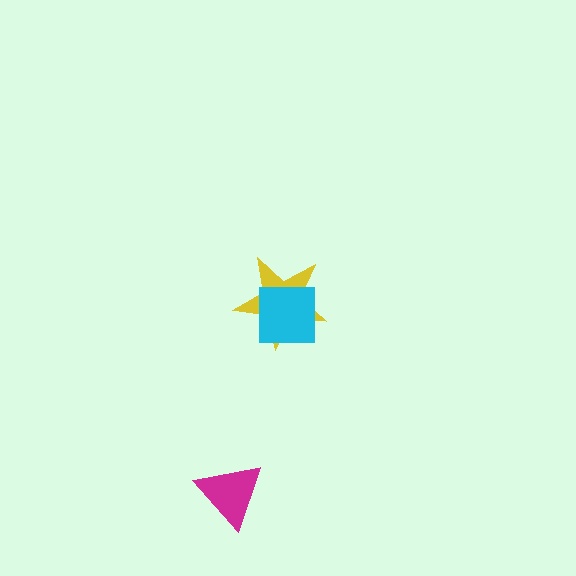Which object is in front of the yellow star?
The cyan square is in front of the yellow star.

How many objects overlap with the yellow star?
1 object overlaps with the yellow star.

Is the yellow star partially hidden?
Yes, it is partially covered by another shape.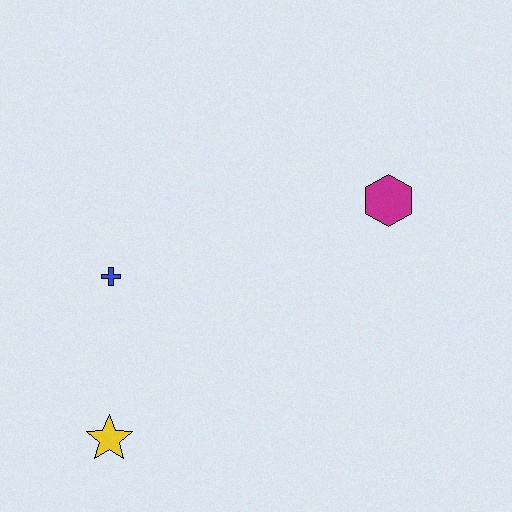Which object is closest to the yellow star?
The blue cross is closest to the yellow star.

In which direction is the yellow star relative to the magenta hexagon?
The yellow star is to the left of the magenta hexagon.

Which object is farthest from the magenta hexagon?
The yellow star is farthest from the magenta hexagon.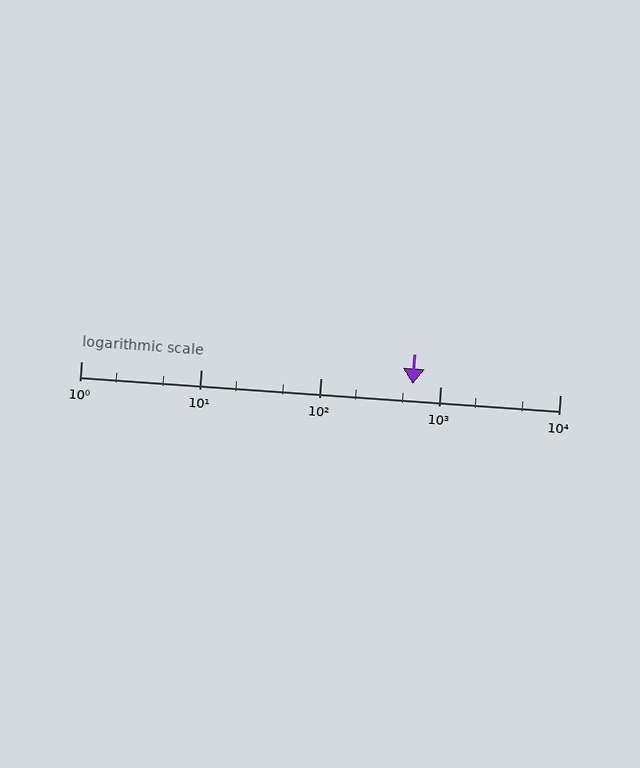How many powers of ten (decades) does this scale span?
The scale spans 4 decades, from 1 to 10000.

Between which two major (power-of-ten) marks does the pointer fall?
The pointer is between 100 and 1000.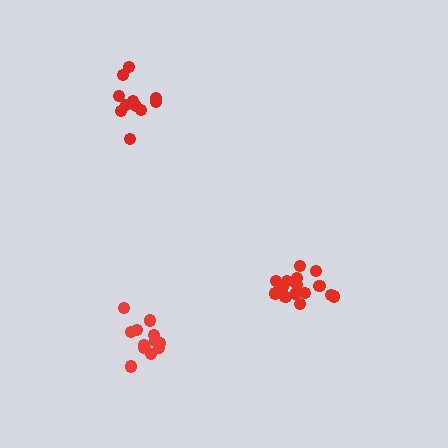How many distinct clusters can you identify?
There are 3 distinct clusters.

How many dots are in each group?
Group 1: 12 dots, Group 2: 15 dots, Group 3: 11 dots (38 total).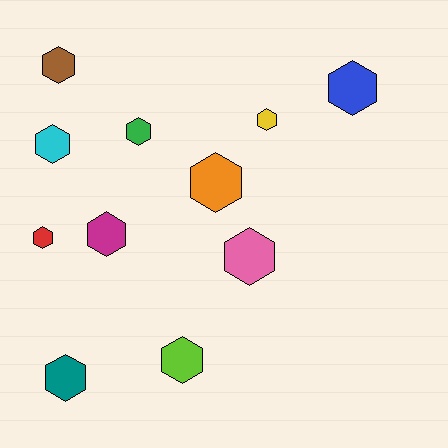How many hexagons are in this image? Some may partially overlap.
There are 11 hexagons.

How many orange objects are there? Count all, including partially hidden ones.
There is 1 orange object.